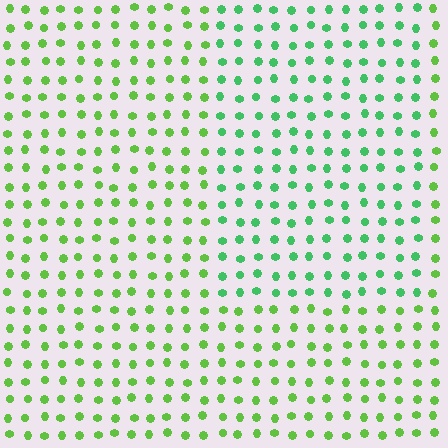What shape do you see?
I see a rectangle.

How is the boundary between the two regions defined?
The boundary is defined purely by a slight shift in hue (about 32 degrees). Spacing, size, and orientation are identical on both sides.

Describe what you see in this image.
The image is filled with small lime elements in a uniform arrangement. A rectangle-shaped region is visible where the elements are tinted to a slightly different hue, forming a subtle color boundary.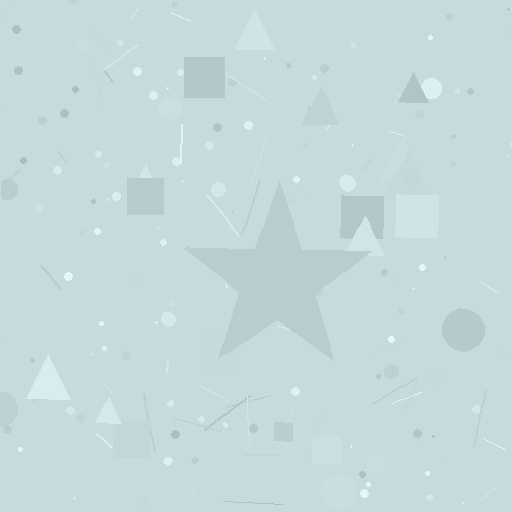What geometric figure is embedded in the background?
A star is embedded in the background.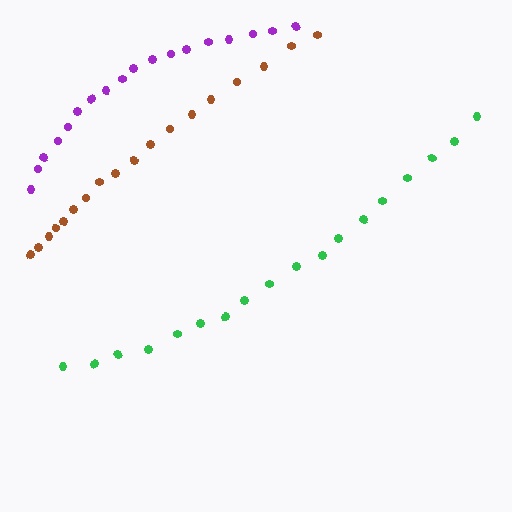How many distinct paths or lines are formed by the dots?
There are 3 distinct paths.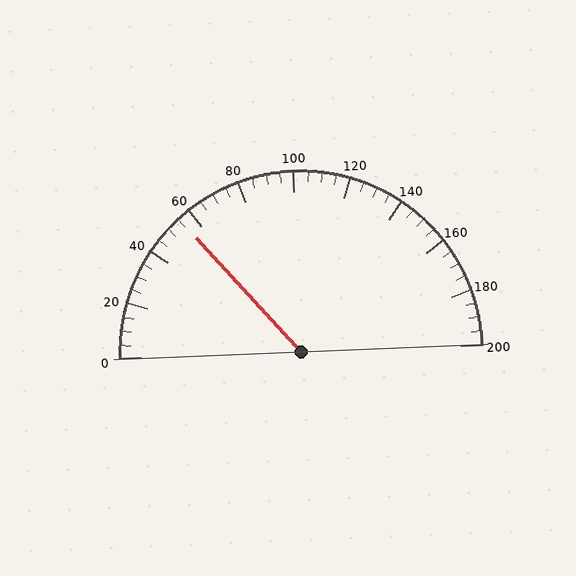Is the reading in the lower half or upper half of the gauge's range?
The reading is in the lower half of the range (0 to 200).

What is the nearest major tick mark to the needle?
The nearest major tick mark is 60.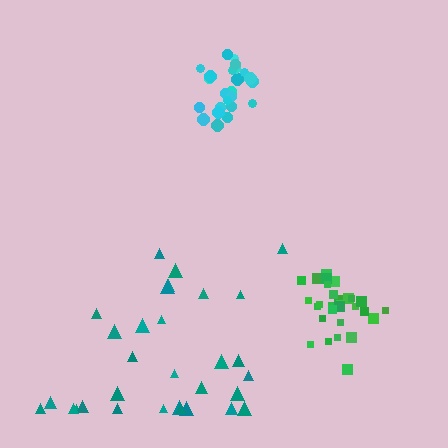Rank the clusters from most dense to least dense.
green, cyan, teal.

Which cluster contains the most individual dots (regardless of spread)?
Teal (31).